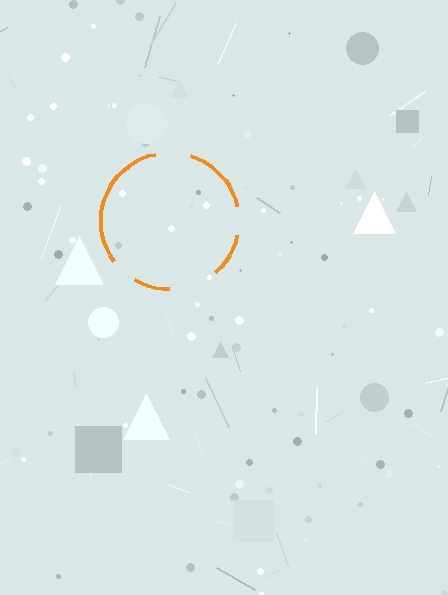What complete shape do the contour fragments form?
The contour fragments form a circle.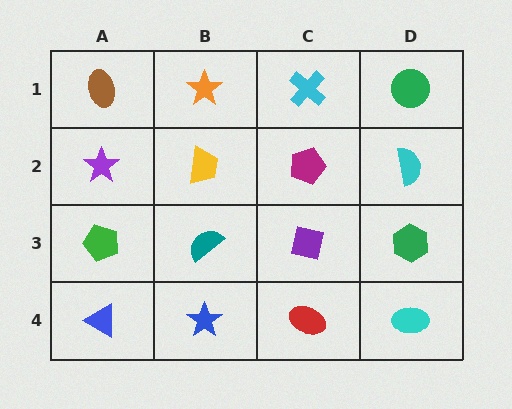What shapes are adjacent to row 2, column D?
A green circle (row 1, column D), a green hexagon (row 3, column D), a magenta pentagon (row 2, column C).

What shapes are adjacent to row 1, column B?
A yellow trapezoid (row 2, column B), a brown ellipse (row 1, column A), a cyan cross (row 1, column C).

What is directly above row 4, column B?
A teal semicircle.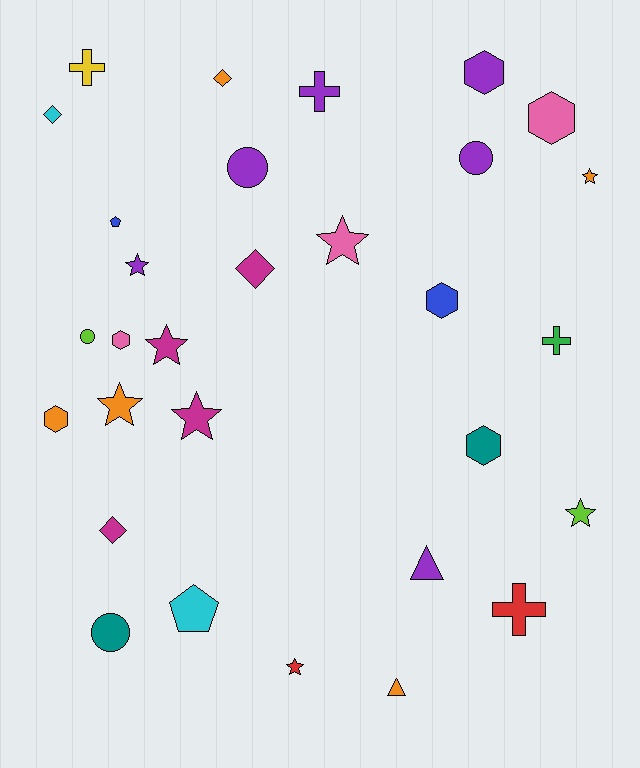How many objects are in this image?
There are 30 objects.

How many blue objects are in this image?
There are 2 blue objects.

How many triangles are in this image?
There are 2 triangles.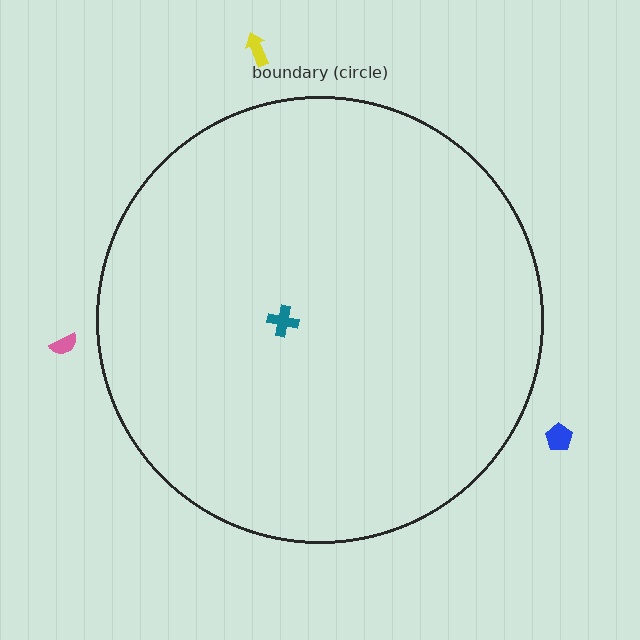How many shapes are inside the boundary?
1 inside, 3 outside.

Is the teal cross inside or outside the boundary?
Inside.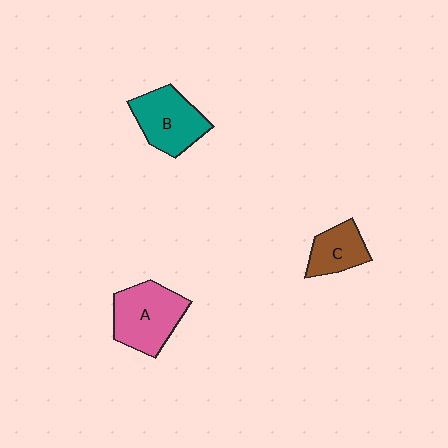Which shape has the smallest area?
Shape C (brown).